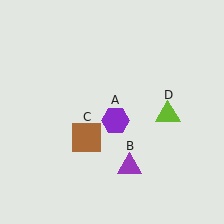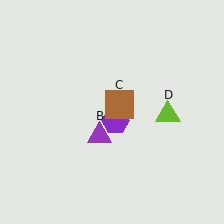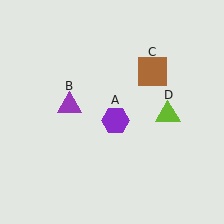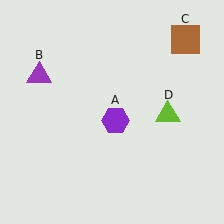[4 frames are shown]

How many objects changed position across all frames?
2 objects changed position: purple triangle (object B), brown square (object C).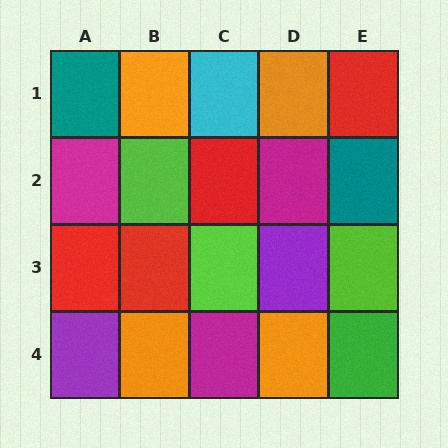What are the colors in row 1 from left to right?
Teal, orange, cyan, orange, red.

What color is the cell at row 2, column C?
Red.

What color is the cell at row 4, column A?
Purple.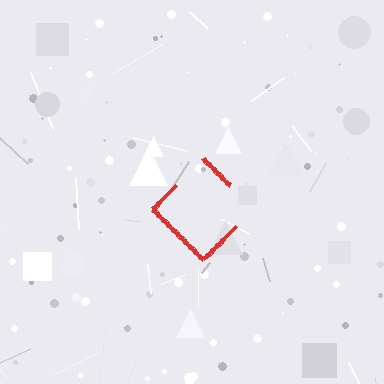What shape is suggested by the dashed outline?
The dashed outline suggests a diamond.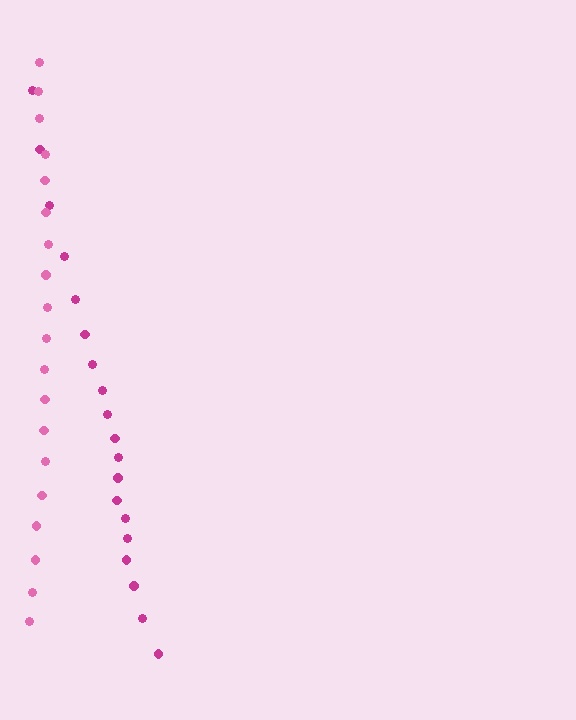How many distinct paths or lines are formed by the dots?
There are 2 distinct paths.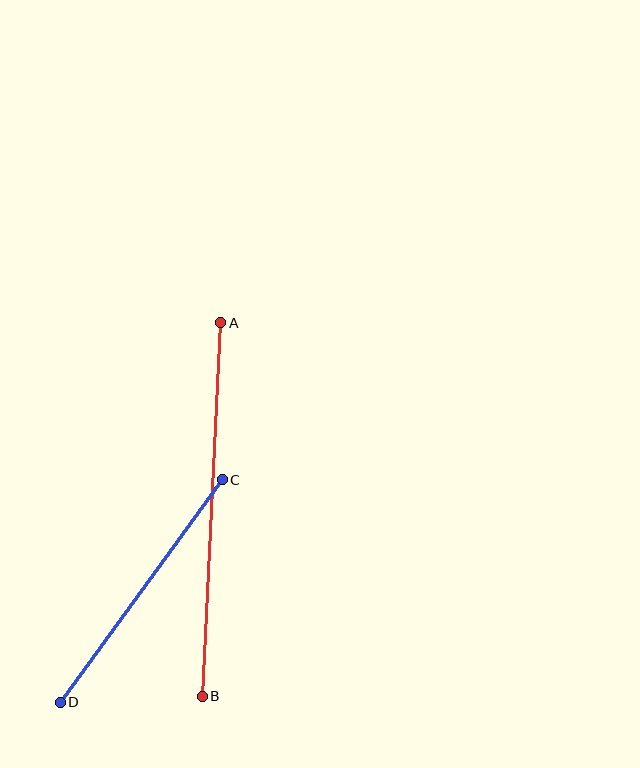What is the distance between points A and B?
The distance is approximately 374 pixels.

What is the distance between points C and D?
The distance is approximately 275 pixels.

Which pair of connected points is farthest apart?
Points A and B are farthest apart.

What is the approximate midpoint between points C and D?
The midpoint is at approximately (141, 591) pixels.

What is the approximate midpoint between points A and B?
The midpoint is at approximately (212, 510) pixels.